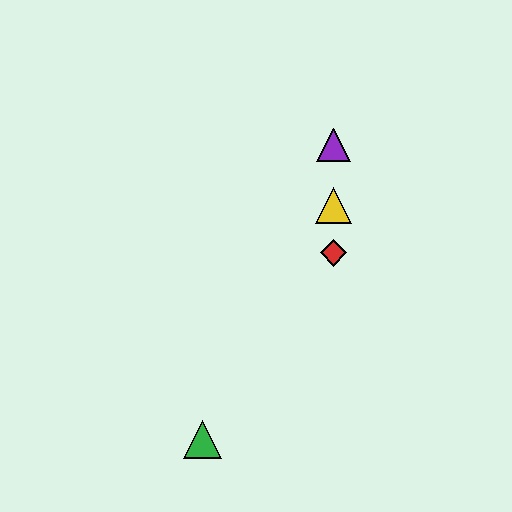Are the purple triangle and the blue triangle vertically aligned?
Yes, both are at x≈333.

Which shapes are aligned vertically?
The red diamond, the blue triangle, the yellow triangle, the purple triangle are aligned vertically.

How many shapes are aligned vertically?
4 shapes (the red diamond, the blue triangle, the yellow triangle, the purple triangle) are aligned vertically.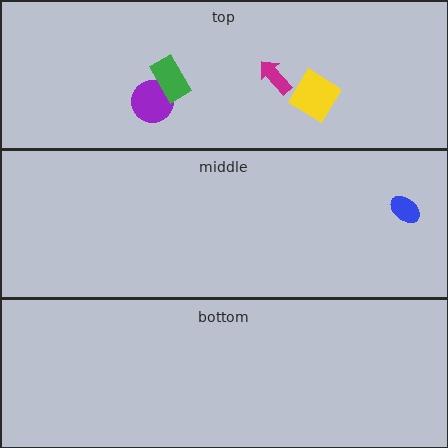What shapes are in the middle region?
The blue ellipse.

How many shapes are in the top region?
4.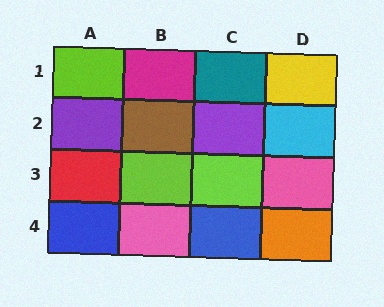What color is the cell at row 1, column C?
Teal.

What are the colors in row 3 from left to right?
Red, lime, lime, pink.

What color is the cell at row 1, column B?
Magenta.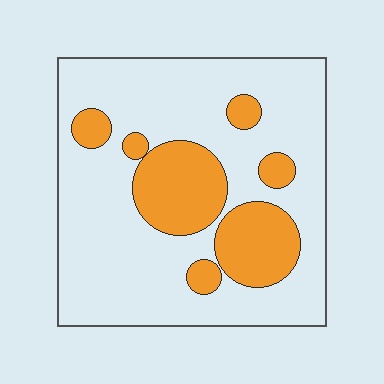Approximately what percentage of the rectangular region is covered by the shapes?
Approximately 25%.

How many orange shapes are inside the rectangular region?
7.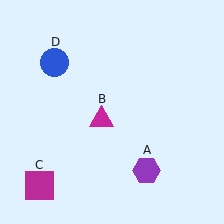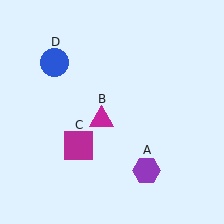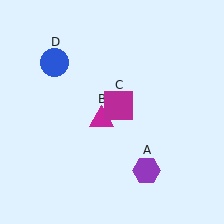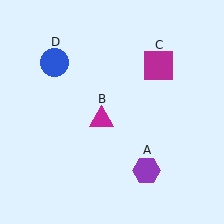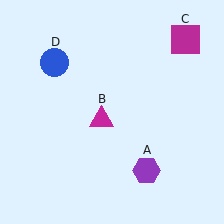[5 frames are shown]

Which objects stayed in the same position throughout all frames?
Purple hexagon (object A) and magenta triangle (object B) and blue circle (object D) remained stationary.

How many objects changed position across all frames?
1 object changed position: magenta square (object C).